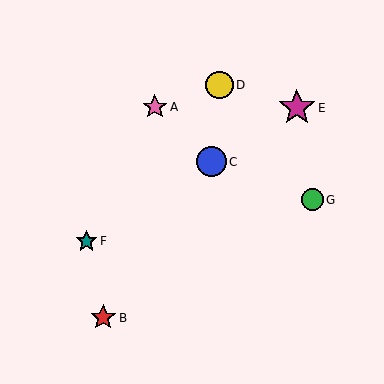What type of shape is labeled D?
Shape D is a yellow circle.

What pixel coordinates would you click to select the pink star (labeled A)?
Click at (155, 107) to select the pink star A.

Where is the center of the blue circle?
The center of the blue circle is at (211, 162).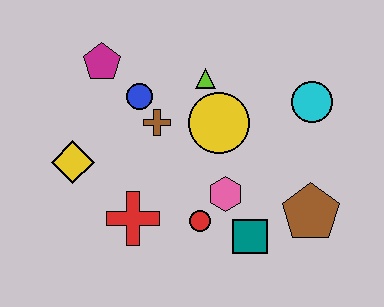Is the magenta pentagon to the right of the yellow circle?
No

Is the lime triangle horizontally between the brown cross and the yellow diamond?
No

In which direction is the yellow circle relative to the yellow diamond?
The yellow circle is to the right of the yellow diamond.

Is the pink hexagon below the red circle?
No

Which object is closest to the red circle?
The pink hexagon is closest to the red circle.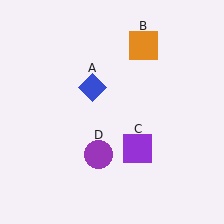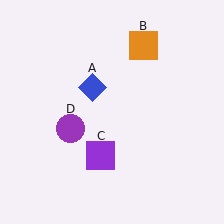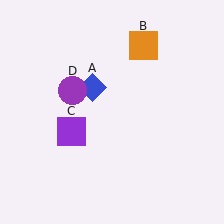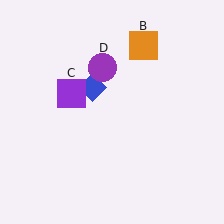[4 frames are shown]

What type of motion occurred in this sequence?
The purple square (object C), purple circle (object D) rotated clockwise around the center of the scene.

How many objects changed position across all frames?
2 objects changed position: purple square (object C), purple circle (object D).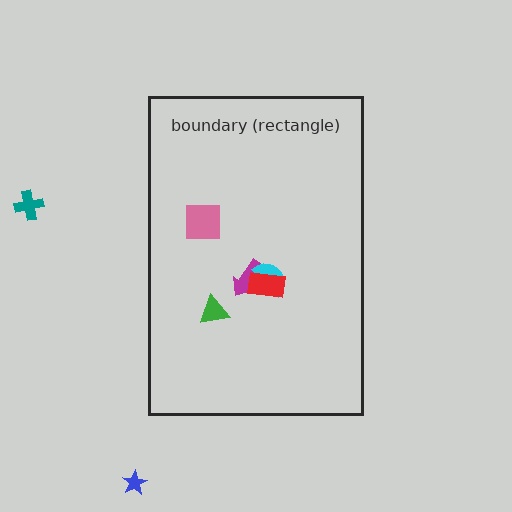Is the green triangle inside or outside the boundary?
Inside.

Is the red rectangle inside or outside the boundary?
Inside.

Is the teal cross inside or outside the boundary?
Outside.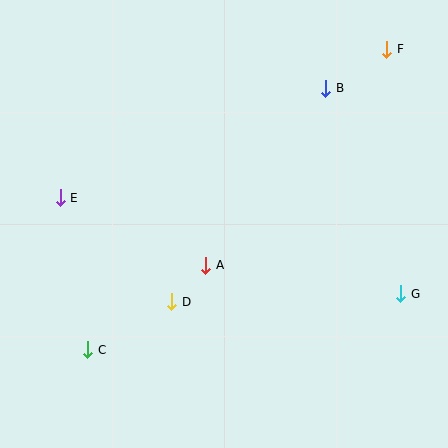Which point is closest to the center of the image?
Point A at (206, 265) is closest to the center.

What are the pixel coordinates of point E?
Point E is at (60, 198).